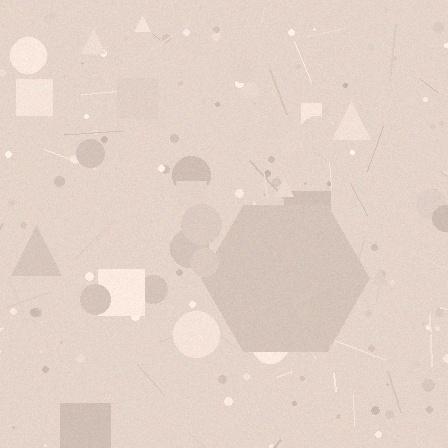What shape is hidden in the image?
A hexagon is hidden in the image.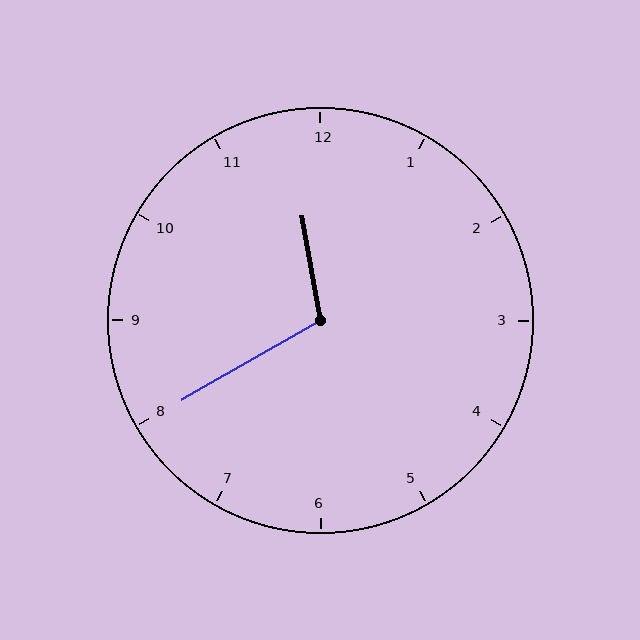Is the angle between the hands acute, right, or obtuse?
It is obtuse.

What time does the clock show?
11:40.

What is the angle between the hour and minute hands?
Approximately 110 degrees.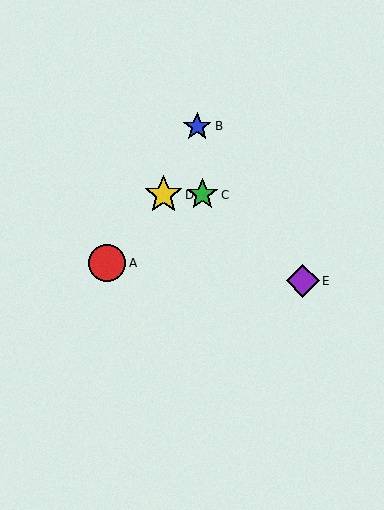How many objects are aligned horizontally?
2 objects (C, D) are aligned horizontally.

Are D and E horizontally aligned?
No, D is at y≈195 and E is at y≈281.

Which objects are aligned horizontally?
Objects C, D are aligned horizontally.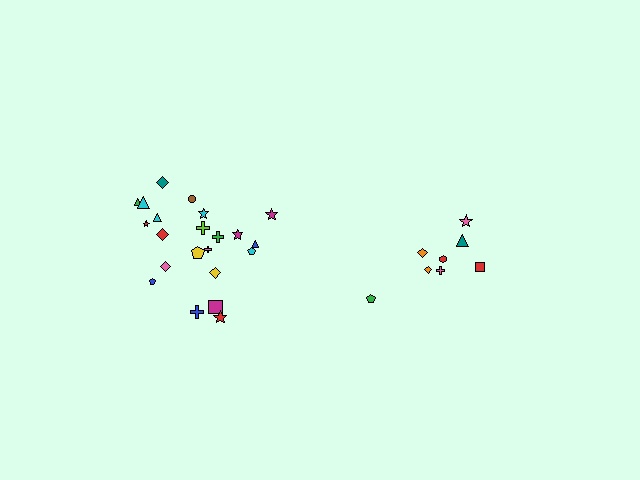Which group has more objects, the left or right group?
The left group.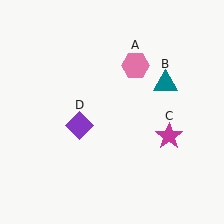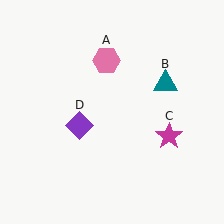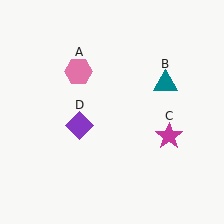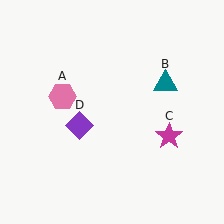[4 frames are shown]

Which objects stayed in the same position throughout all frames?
Teal triangle (object B) and magenta star (object C) and purple diamond (object D) remained stationary.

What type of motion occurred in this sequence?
The pink hexagon (object A) rotated counterclockwise around the center of the scene.